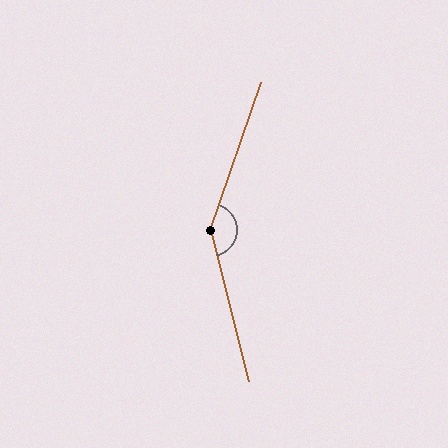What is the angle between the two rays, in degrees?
Approximately 147 degrees.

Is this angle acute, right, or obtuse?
It is obtuse.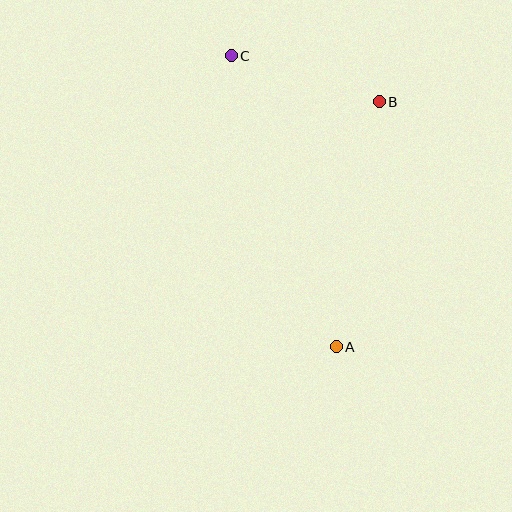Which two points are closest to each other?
Points B and C are closest to each other.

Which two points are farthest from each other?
Points A and C are farthest from each other.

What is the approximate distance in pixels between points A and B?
The distance between A and B is approximately 249 pixels.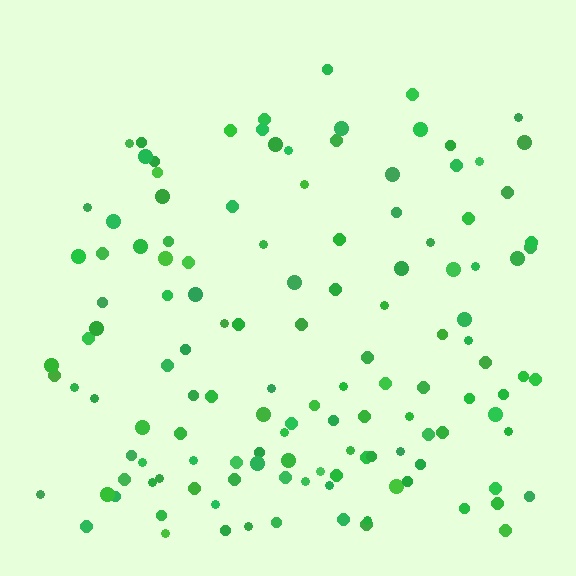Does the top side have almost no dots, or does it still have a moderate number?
Still a moderate number, just noticeably fewer than the bottom.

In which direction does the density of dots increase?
From top to bottom, with the bottom side densest.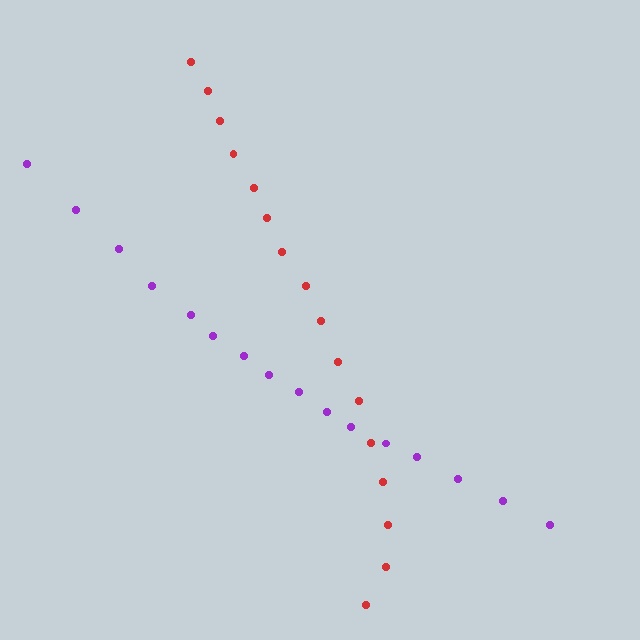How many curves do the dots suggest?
There are 2 distinct paths.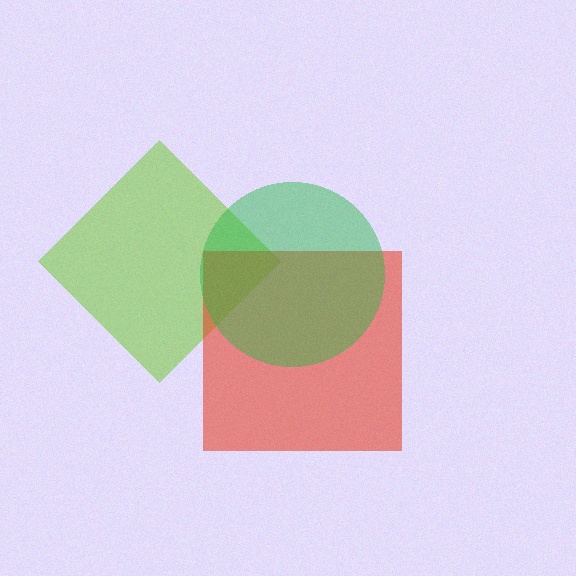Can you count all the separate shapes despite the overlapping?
Yes, there are 3 separate shapes.